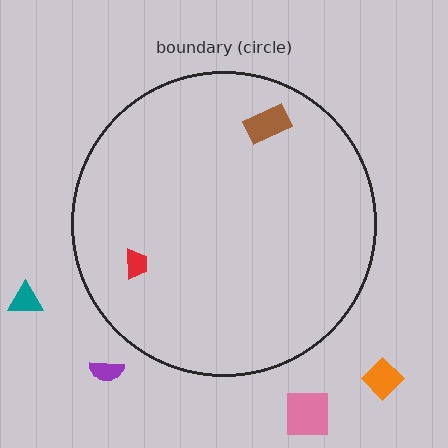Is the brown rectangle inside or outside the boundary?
Inside.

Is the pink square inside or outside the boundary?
Outside.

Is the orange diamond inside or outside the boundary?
Outside.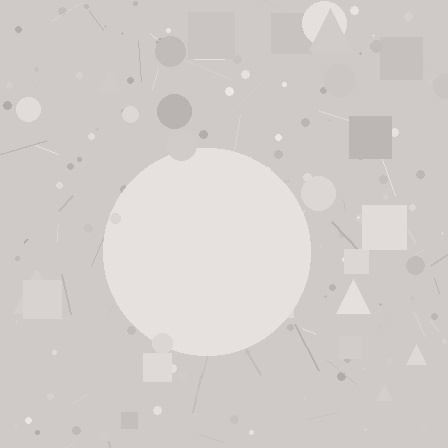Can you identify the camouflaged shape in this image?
The camouflaged shape is a circle.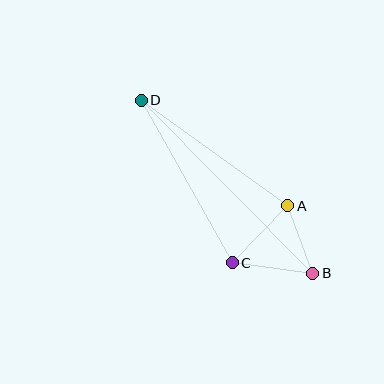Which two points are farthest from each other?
Points B and D are farthest from each other.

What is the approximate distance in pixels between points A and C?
The distance between A and C is approximately 80 pixels.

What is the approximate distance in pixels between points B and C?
The distance between B and C is approximately 81 pixels.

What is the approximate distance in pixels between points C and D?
The distance between C and D is approximately 186 pixels.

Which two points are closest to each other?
Points A and B are closest to each other.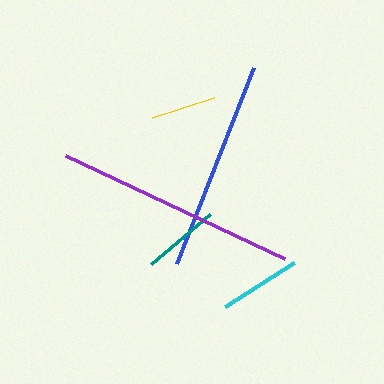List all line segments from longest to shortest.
From longest to shortest: purple, blue, cyan, teal, yellow.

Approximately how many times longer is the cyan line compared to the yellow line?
The cyan line is approximately 1.3 times the length of the yellow line.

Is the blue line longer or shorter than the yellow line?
The blue line is longer than the yellow line.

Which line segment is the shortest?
The yellow line is the shortest at approximately 65 pixels.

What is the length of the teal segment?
The teal segment is approximately 77 pixels long.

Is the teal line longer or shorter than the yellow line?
The teal line is longer than the yellow line.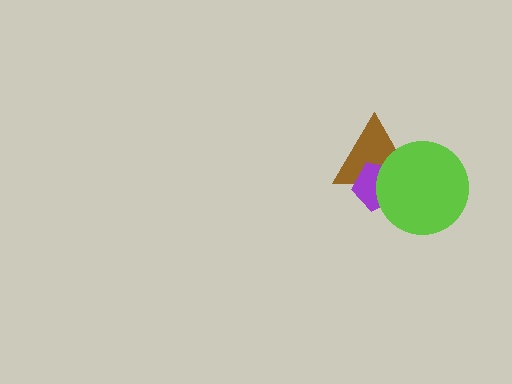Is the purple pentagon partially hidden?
Yes, it is partially covered by another shape.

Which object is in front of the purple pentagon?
The lime circle is in front of the purple pentagon.